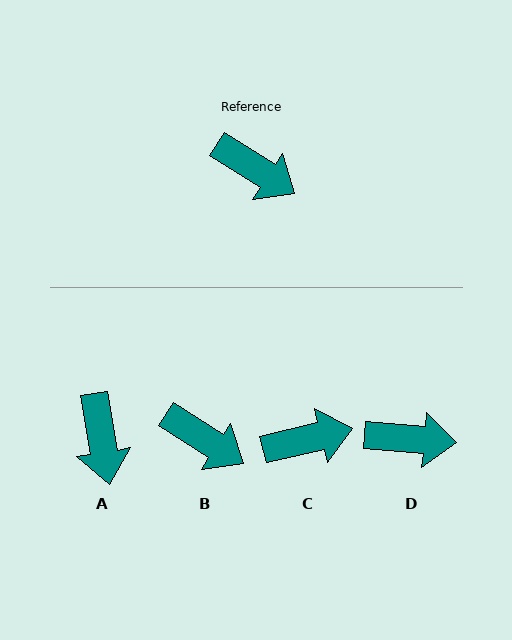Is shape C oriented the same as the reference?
No, it is off by about 46 degrees.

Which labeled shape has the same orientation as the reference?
B.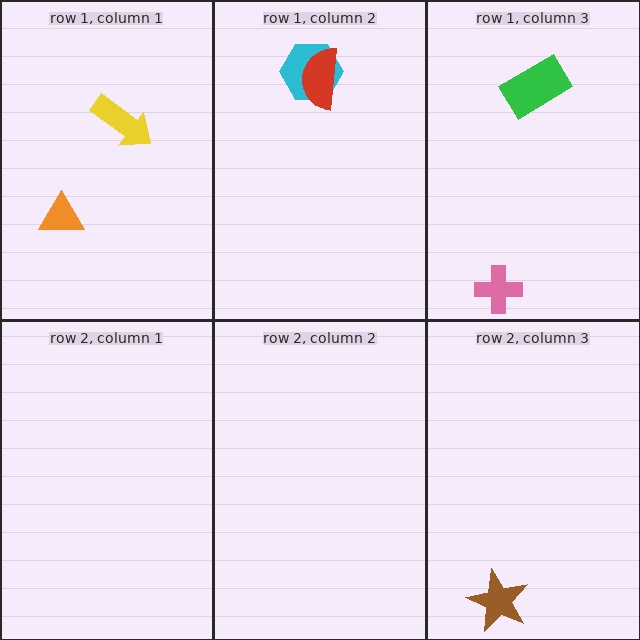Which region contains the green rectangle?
The row 1, column 3 region.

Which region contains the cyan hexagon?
The row 1, column 2 region.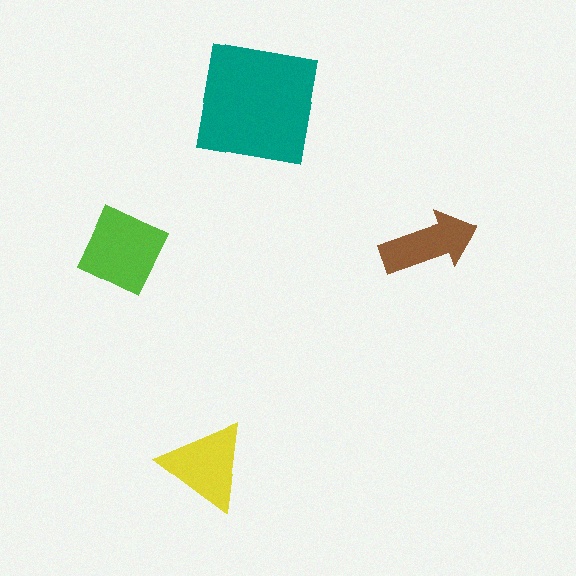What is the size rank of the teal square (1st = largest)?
1st.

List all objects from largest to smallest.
The teal square, the lime diamond, the yellow triangle, the brown arrow.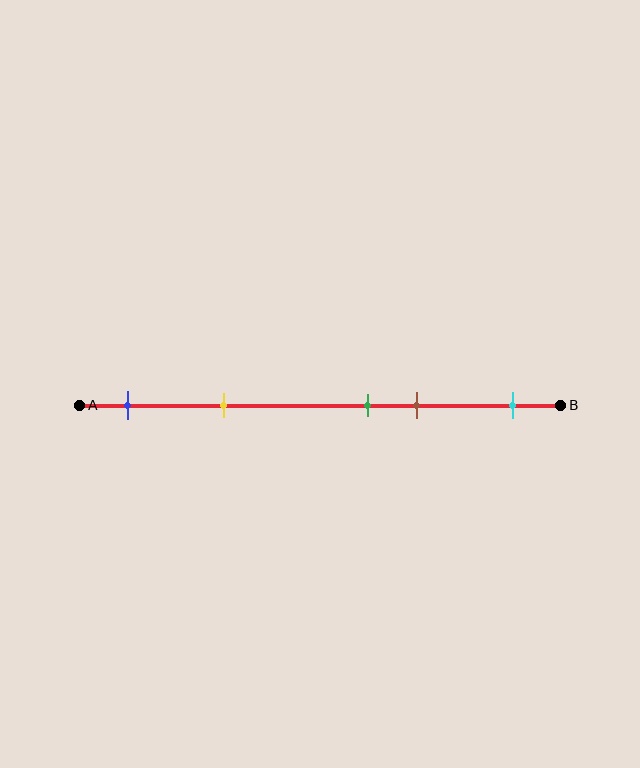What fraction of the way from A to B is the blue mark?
The blue mark is approximately 10% (0.1) of the way from A to B.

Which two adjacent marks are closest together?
The green and brown marks are the closest adjacent pair.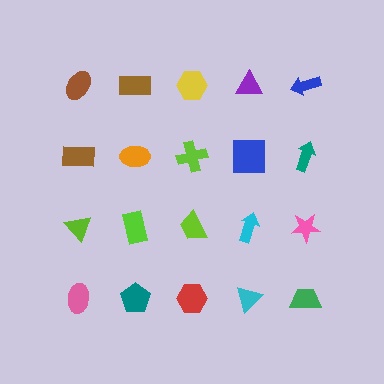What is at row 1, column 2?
A brown rectangle.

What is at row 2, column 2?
An orange ellipse.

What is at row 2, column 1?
A brown rectangle.